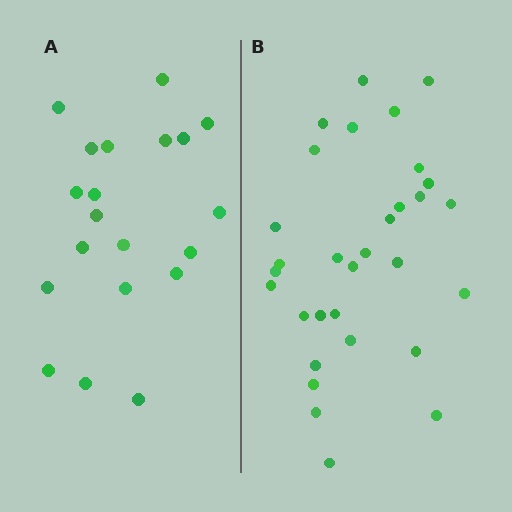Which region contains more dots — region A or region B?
Region B (the right region) has more dots.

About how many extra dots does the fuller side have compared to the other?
Region B has roughly 12 or so more dots than region A.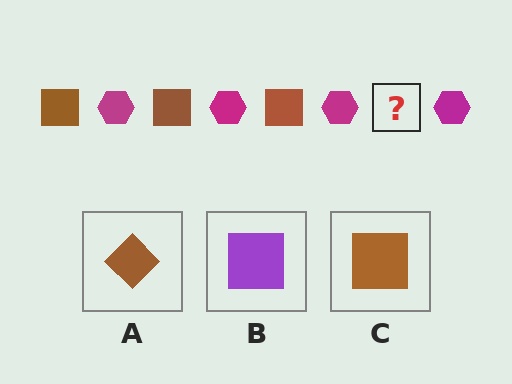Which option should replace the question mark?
Option C.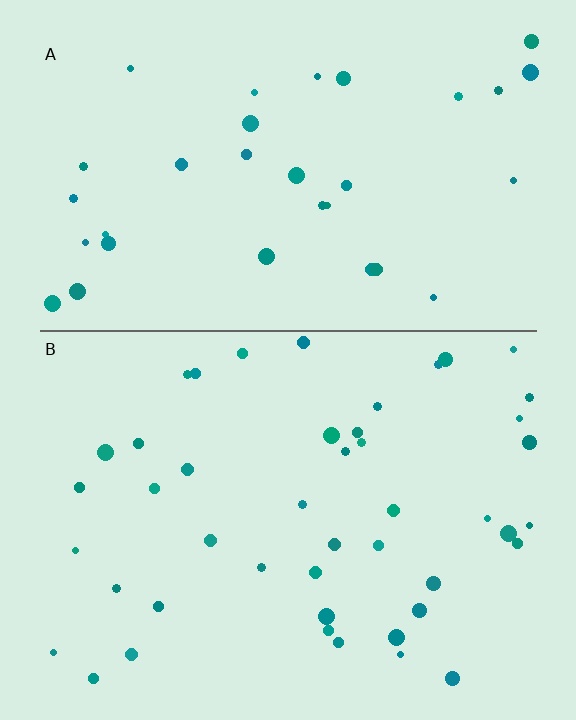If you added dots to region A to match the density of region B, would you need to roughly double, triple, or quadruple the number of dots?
Approximately double.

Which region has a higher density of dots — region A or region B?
B (the bottom).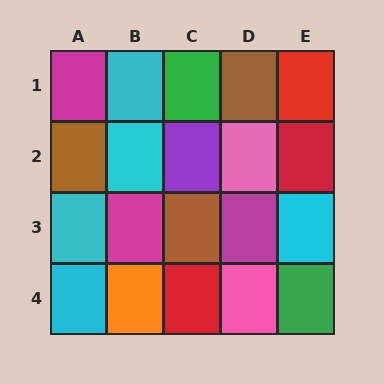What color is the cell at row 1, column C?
Green.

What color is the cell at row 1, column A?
Magenta.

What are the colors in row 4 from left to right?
Cyan, orange, red, pink, green.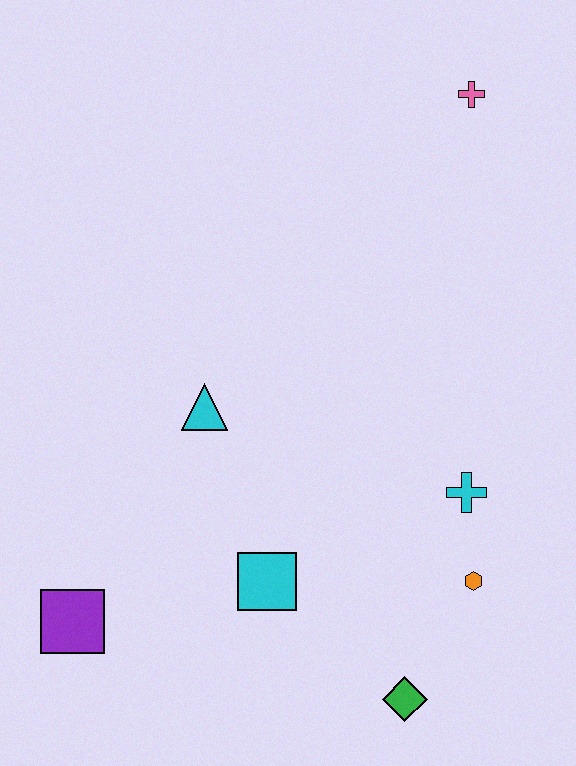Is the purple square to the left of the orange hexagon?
Yes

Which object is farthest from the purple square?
The pink cross is farthest from the purple square.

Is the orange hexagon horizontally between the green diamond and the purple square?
No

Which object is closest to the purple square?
The cyan square is closest to the purple square.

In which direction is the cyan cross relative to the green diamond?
The cyan cross is above the green diamond.